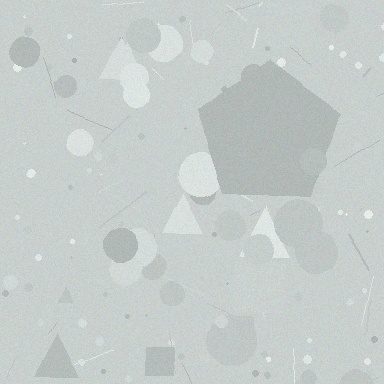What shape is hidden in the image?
A pentagon is hidden in the image.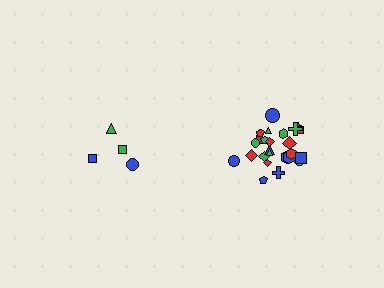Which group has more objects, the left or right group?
The right group.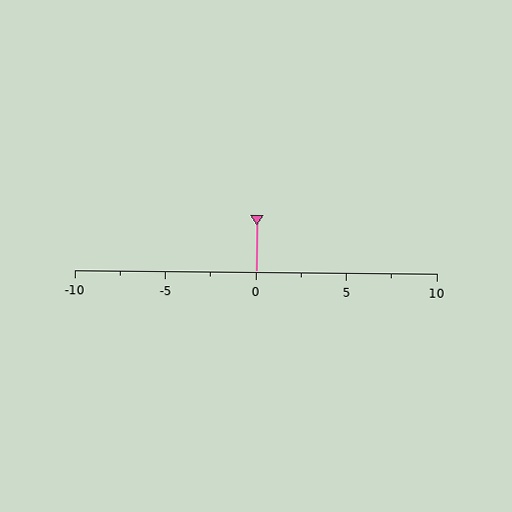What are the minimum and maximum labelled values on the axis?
The axis runs from -10 to 10.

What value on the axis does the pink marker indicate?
The marker indicates approximately 0.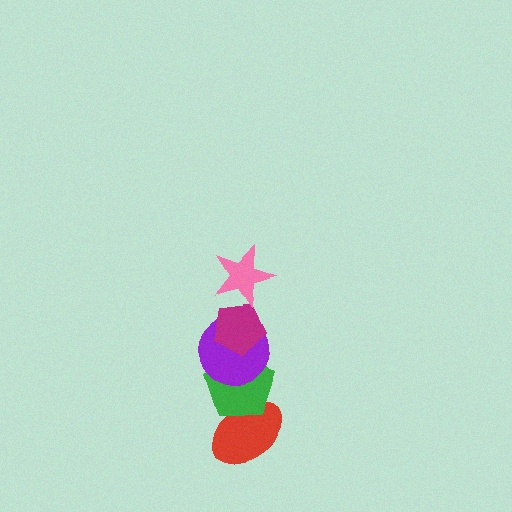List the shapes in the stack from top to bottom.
From top to bottom: the pink star, the magenta pentagon, the purple circle, the green pentagon, the red ellipse.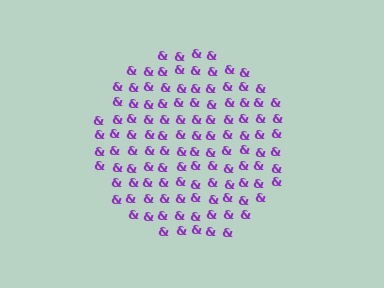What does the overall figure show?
The overall figure shows a circle.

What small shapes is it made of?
It is made of small ampersands.